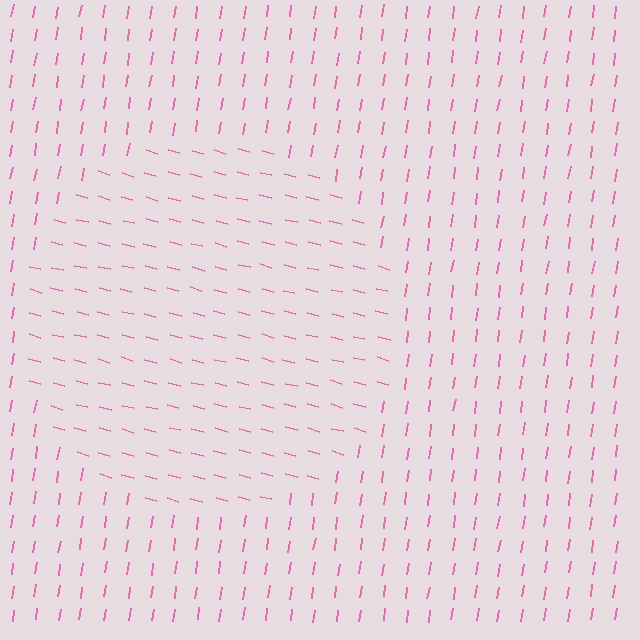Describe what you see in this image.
The image is filled with small pink line segments. A circle region in the image has lines oriented differently from the surrounding lines, creating a visible texture boundary.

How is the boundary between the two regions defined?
The boundary is defined purely by a change in line orientation (approximately 84 degrees difference). All lines are the same color and thickness.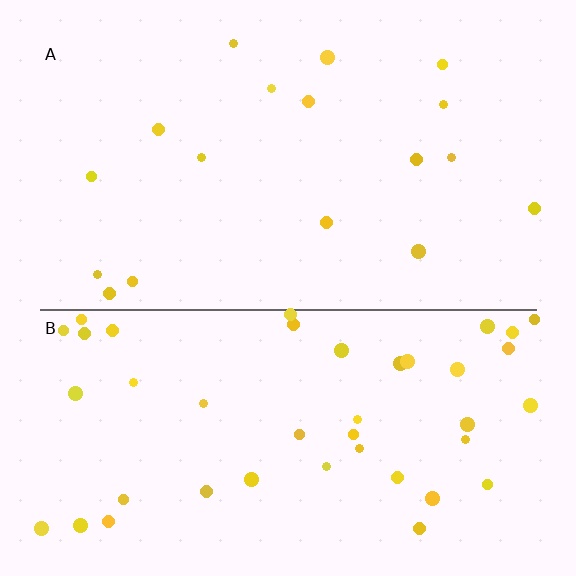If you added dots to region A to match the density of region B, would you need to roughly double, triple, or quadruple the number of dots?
Approximately triple.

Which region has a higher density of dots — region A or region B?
B (the bottom).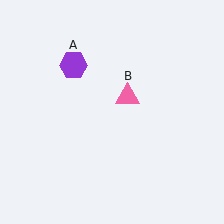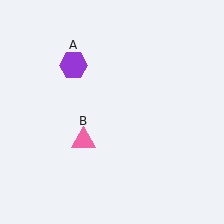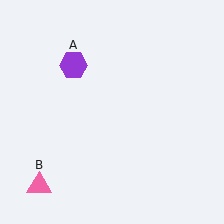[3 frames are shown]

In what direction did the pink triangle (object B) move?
The pink triangle (object B) moved down and to the left.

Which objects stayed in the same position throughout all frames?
Purple hexagon (object A) remained stationary.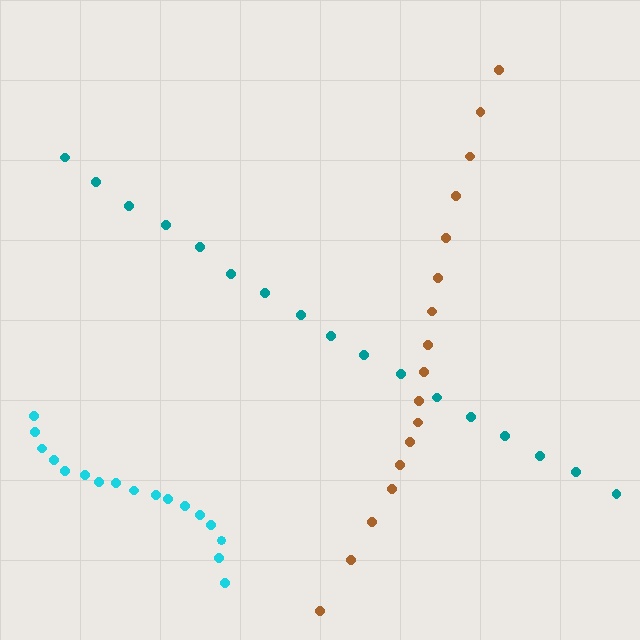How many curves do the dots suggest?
There are 3 distinct paths.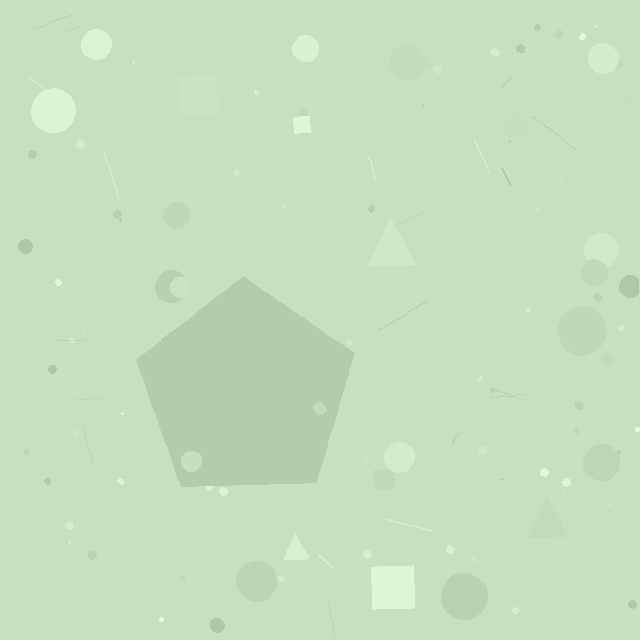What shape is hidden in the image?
A pentagon is hidden in the image.